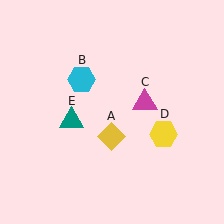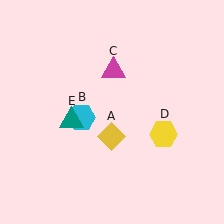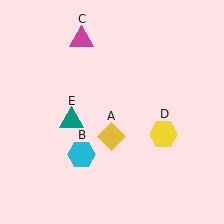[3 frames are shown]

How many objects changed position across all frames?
2 objects changed position: cyan hexagon (object B), magenta triangle (object C).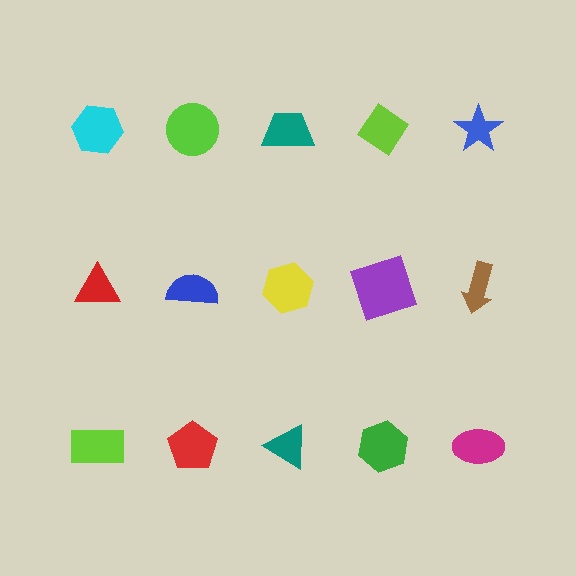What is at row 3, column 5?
A magenta ellipse.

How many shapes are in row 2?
5 shapes.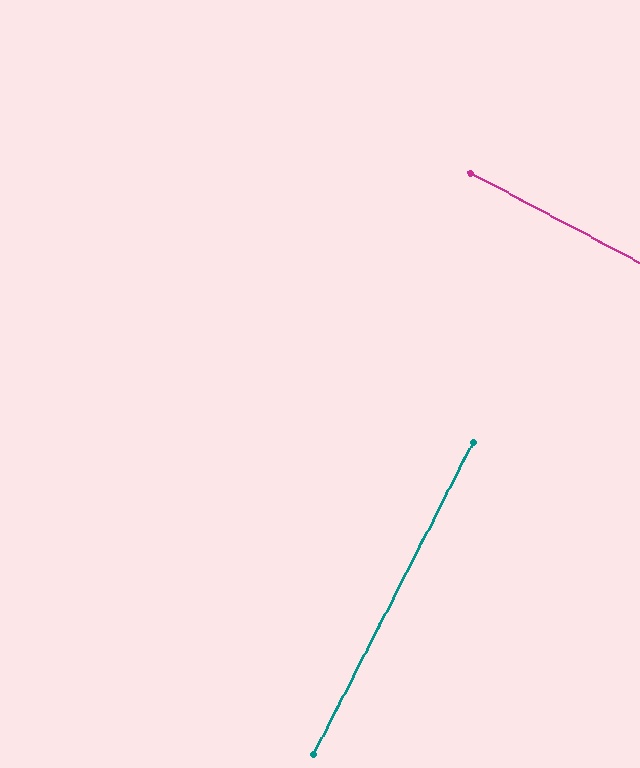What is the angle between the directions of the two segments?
Approximately 89 degrees.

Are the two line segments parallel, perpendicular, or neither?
Perpendicular — they meet at approximately 89°.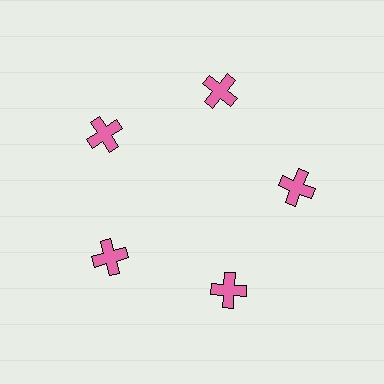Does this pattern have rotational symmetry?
Yes, this pattern has 5-fold rotational symmetry. It looks the same after rotating 72 degrees around the center.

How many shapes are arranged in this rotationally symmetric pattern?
There are 5 shapes, arranged in 5 groups of 1.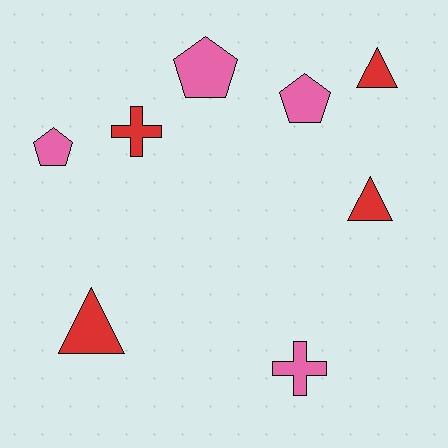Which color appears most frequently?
Red, with 4 objects.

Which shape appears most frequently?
Triangle, with 3 objects.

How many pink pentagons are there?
There are 3 pink pentagons.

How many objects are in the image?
There are 8 objects.